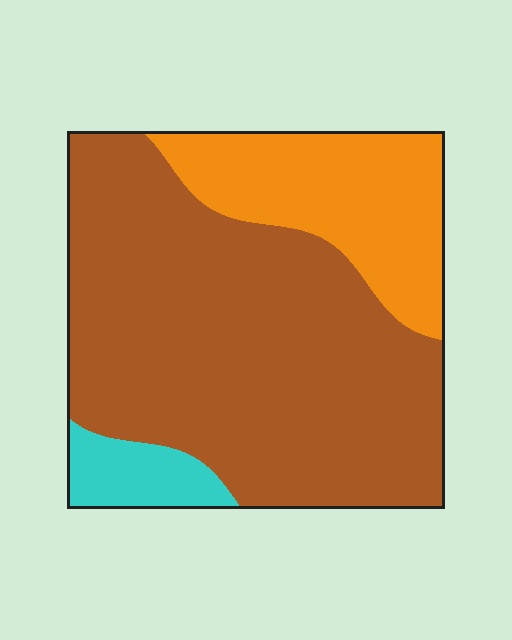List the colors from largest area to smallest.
From largest to smallest: brown, orange, cyan.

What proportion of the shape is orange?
Orange takes up about one quarter (1/4) of the shape.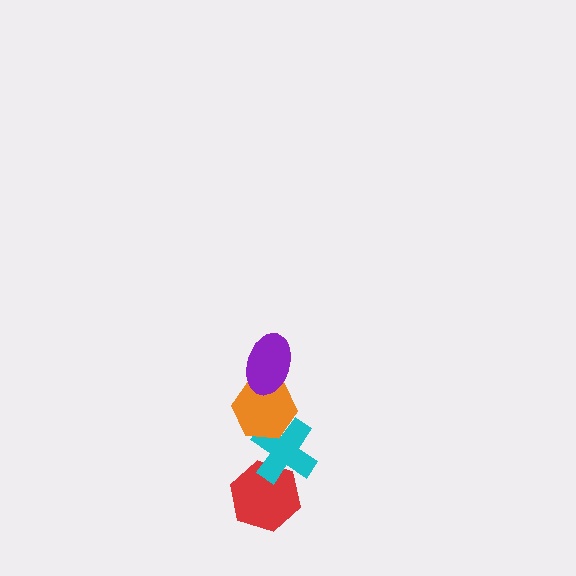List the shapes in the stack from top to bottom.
From top to bottom: the purple ellipse, the orange hexagon, the cyan cross, the red hexagon.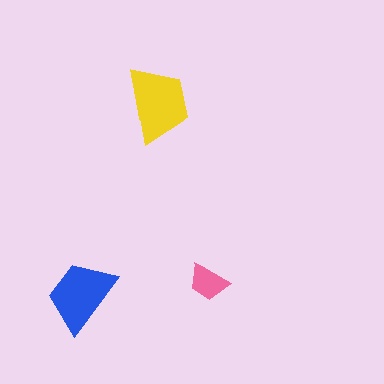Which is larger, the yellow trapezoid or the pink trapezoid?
The yellow one.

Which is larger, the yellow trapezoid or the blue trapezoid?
The yellow one.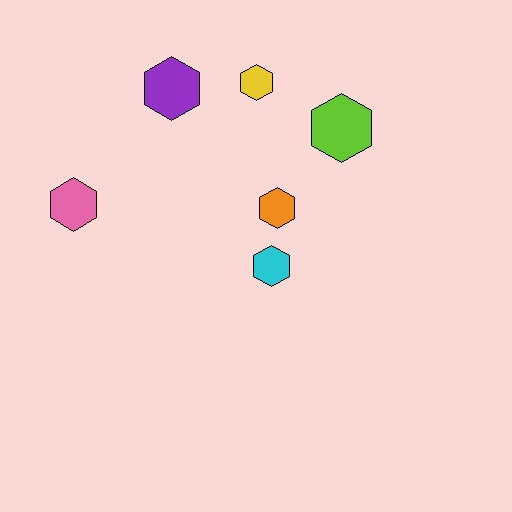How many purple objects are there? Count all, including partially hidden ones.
There is 1 purple object.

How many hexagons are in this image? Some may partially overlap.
There are 6 hexagons.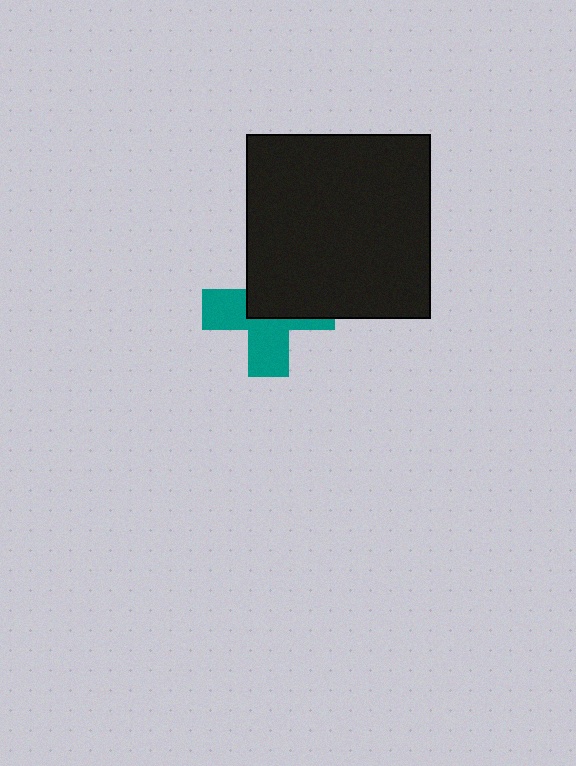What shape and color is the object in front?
The object in front is a black square.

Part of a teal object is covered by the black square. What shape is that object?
It is a cross.